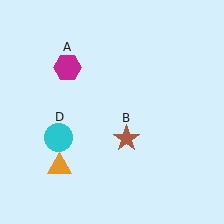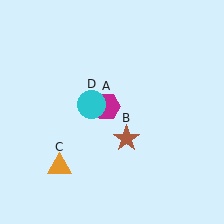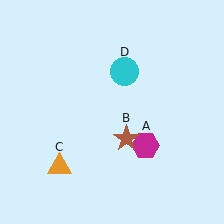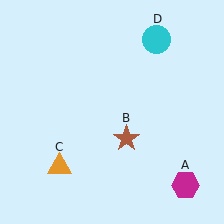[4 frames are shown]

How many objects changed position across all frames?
2 objects changed position: magenta hexagon (object A), cyan circle (object D).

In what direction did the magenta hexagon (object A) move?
The magenta hexagon (object A) moved down and to the right.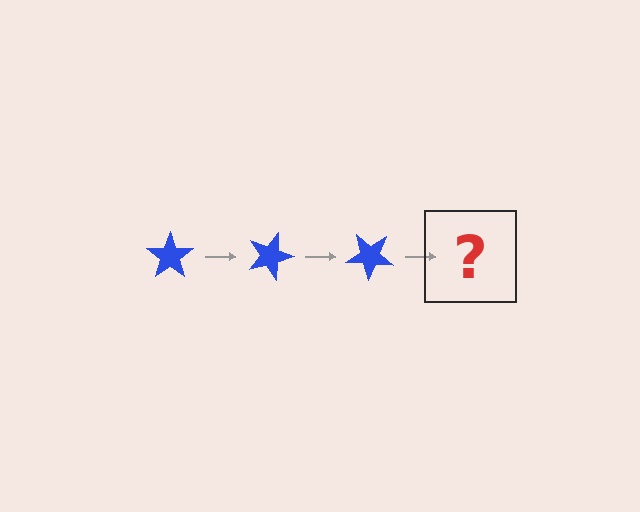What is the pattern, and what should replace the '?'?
The pattern is that the star rotates 20 degrees each step. The '?' should be a blue star rotated 60 degrees.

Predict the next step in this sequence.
The next step is a blue star rotated 60 degrees.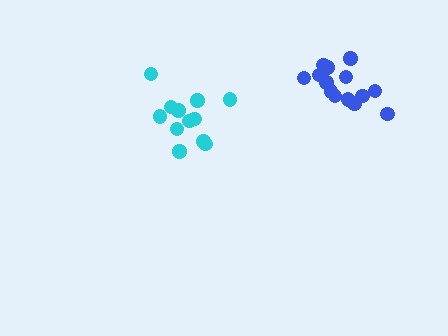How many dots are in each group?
Group 1: 14 dots, Group 2: 12 dots (26 total).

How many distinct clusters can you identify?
There are 2 distinct clusters.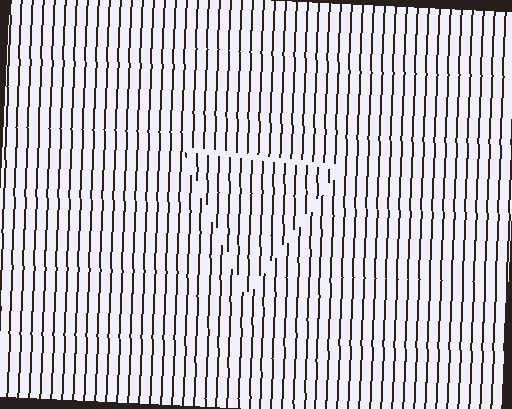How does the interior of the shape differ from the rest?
The interior of the shape contains the same grating, shifted by half a period — the contour is defined by the phase discontinuity where line-ends from the inner and outer gratings abut.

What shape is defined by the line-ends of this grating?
An illusory triangle. The interior of the shape contains the same grating, shifted by half a period — the contour is defined by the phase discontinuity where line-ends from the inner and outer gratings abut.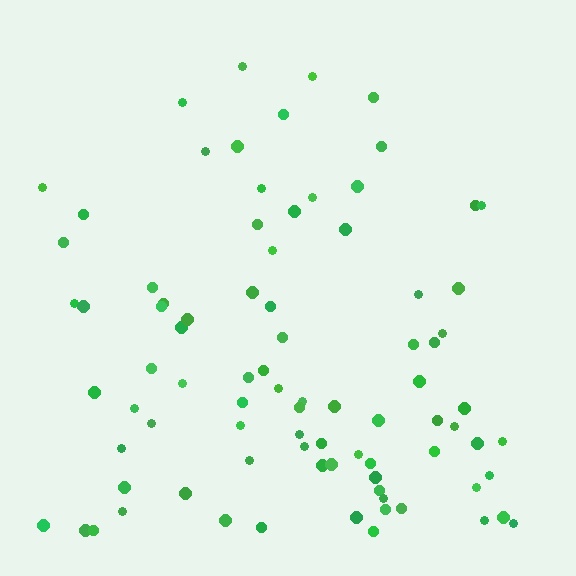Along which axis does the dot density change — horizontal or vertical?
Vertical.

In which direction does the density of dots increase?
From top to bottom, with the bottom side densest.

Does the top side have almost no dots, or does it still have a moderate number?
Still a moderate number, just noticeably fewer than the bottom.